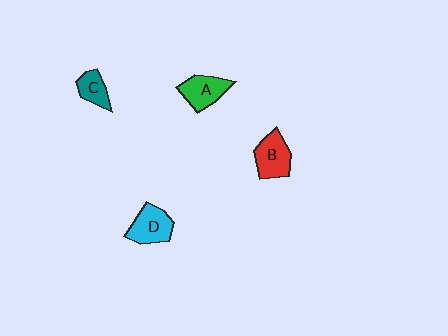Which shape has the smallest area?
Shape C (teal).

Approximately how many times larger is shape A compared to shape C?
Approximately 1.4 times.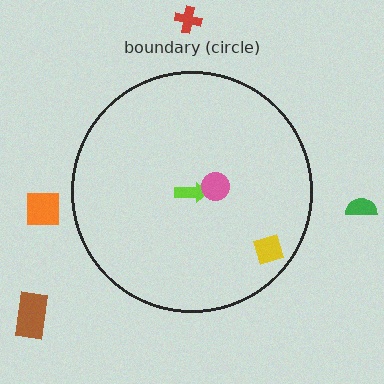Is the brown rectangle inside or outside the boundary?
Outside.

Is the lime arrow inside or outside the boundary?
Inside.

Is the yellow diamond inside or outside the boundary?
Inside.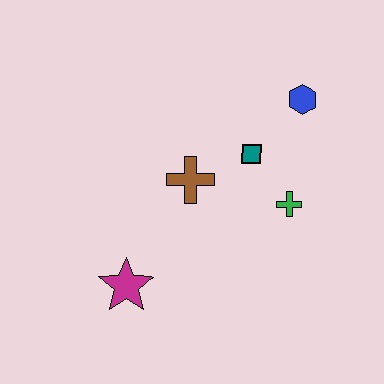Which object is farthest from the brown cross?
The blue hexagon is farthest from the brown cross.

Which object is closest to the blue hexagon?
The teal square is closest to the blue hexagon.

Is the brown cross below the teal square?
Yes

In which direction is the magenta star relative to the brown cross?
The magenta star is below the brown cross.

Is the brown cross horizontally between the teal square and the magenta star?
Yes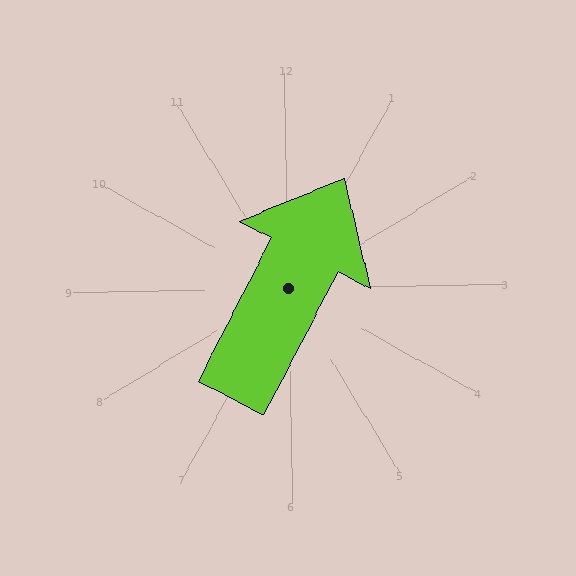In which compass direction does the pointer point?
Northeast.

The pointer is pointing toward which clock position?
Roughly 1 o'clock.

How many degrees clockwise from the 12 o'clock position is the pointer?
Approximately 28 degrees.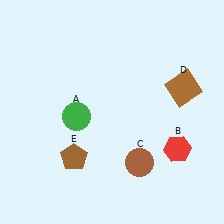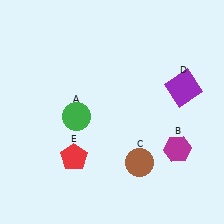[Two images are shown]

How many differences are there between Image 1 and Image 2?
There are 3 differences between the two images.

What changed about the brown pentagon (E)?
In Image 1, E is brown. In Image 2, it changed to red.